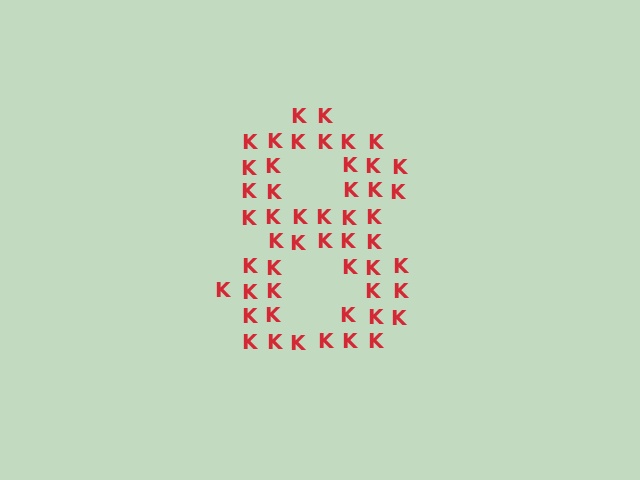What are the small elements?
The small elements are letter K's.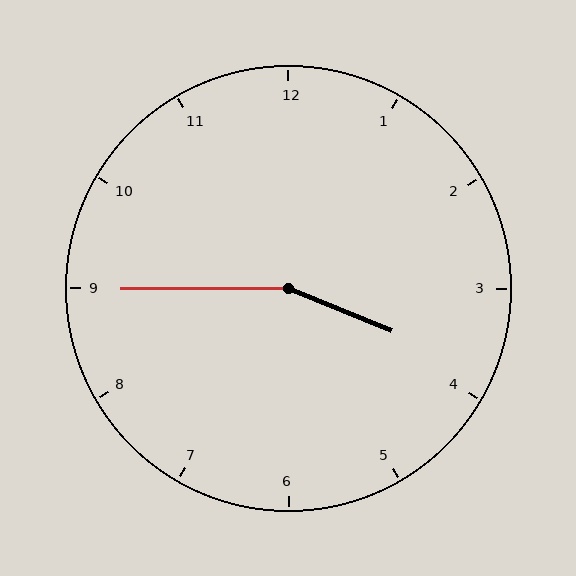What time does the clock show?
3:45.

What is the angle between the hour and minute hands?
Approximately 158 degrees.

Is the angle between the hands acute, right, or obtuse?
It is obtuse.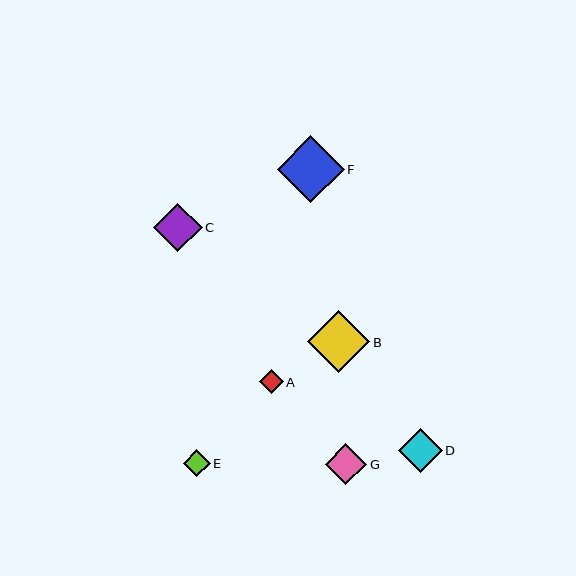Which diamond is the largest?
Diamond F is the largest with a size of approximately 67 pixels.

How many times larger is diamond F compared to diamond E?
Diamond F is approximately 2.5 times the size of diamond E.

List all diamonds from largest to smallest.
From largest to smallest: F, B, C, D, G, E, A.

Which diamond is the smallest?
Diamond A is the smallest with a size of approximately 23 pixels.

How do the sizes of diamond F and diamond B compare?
Diamond F and diamond B are approximately the same size.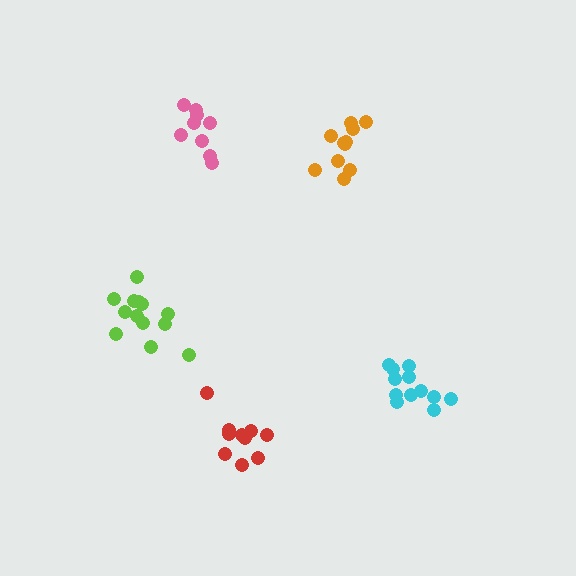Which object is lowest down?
The red cluster is bottommost.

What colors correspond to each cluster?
The clusters are colored: pink, lime, cyan, orange, red.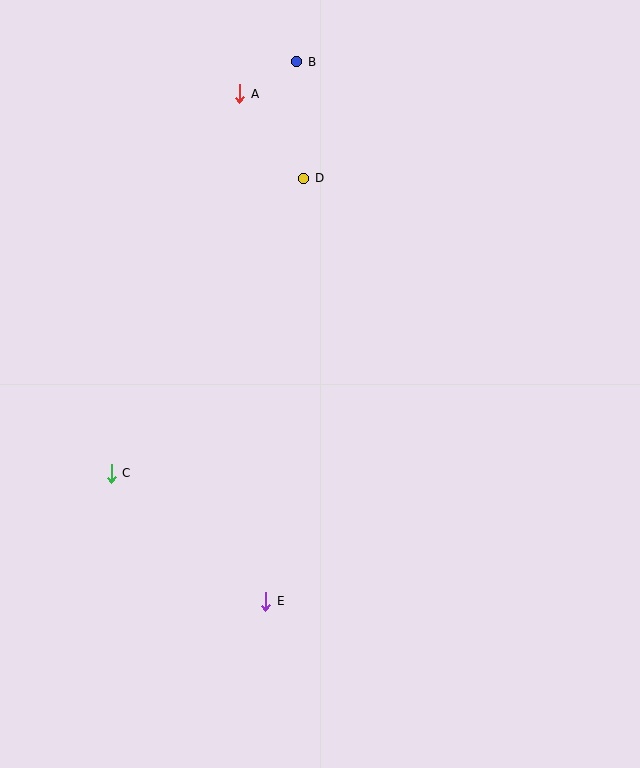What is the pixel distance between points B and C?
The distance between B and C is 451 pixels.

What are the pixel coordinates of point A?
Point A is at (240, 94).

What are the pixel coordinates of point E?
Point E is at (266, 601).